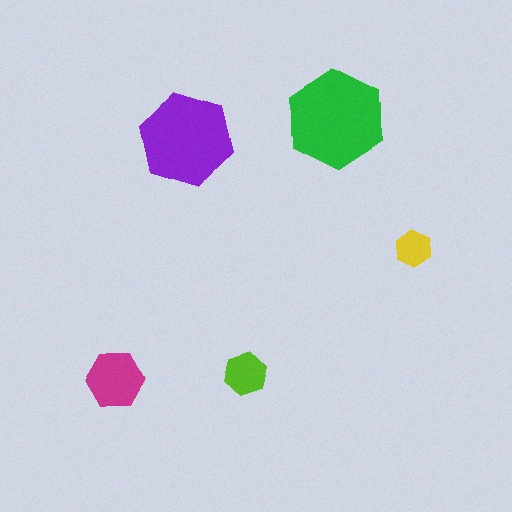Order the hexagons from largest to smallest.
the green one, the purple one, the magenta one, the lime one, the yellow one.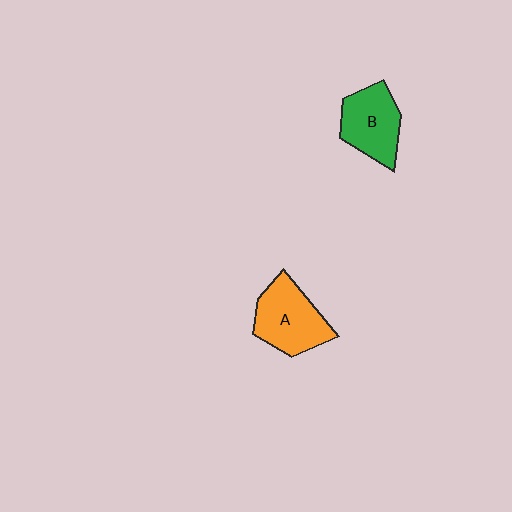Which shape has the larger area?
Shape A (orange).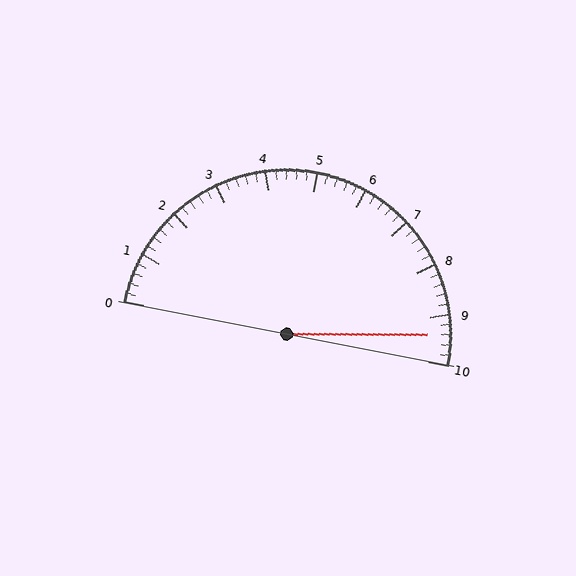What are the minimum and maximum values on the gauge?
The gauge ranges from 0 to 10.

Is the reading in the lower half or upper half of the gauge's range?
The reading is in the upper half of the range (0 to 10).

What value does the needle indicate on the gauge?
The needle indicates approximately 9.4.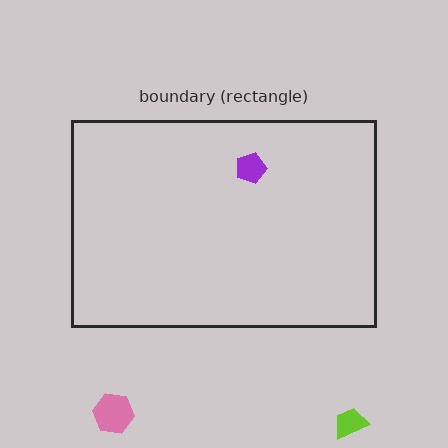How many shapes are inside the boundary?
1 inside, 2 outside.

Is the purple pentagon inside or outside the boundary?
Inside.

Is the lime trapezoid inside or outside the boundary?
Outside.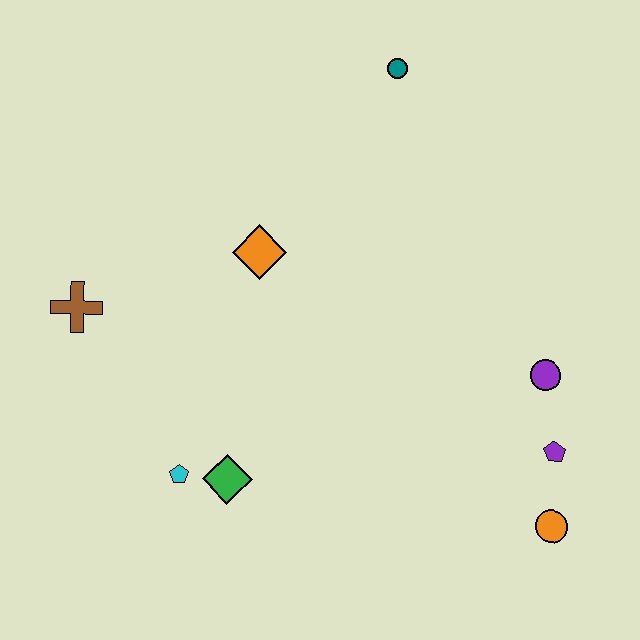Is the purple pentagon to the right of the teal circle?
Yes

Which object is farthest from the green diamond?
The teal circle is farthest from the green diamond.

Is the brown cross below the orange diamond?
Yes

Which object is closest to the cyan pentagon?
The green diamond is closest to the cyan pentagon.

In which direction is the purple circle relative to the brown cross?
The purple circle is to the right of the brown cross.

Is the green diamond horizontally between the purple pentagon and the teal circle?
No